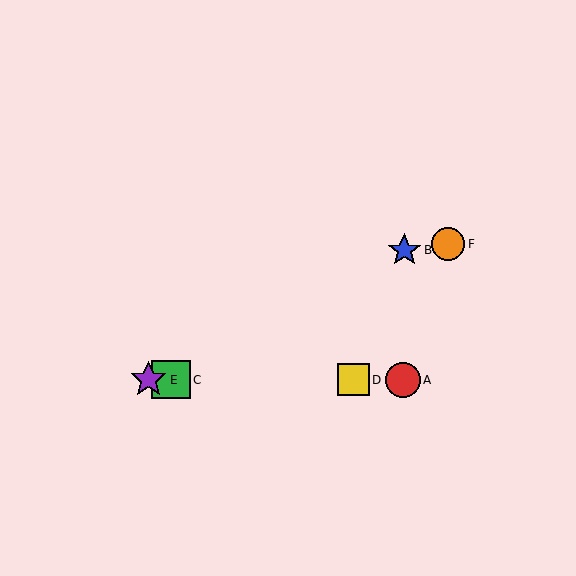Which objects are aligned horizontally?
Objects A, C, D, E are aligned horizontally.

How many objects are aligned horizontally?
4 objects (A, C, D, E) are aligned horizontally.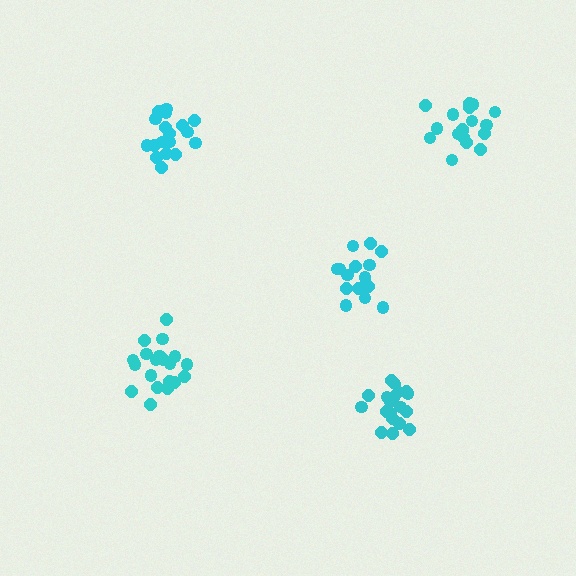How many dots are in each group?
Group 1: 20 dots, Group 2: 18 dots, Group 3: 16 dots, Group 4: 19 dots, Group 5: 20 dots (93 total).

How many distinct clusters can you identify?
There are 5 distinct clusters.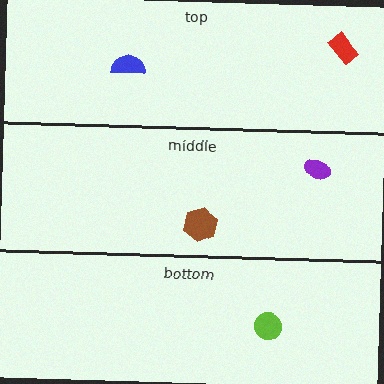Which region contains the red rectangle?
The top region.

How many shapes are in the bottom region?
1.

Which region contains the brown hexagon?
The middle region.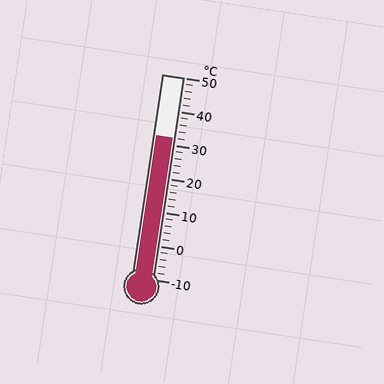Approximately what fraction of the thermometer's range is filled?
The thermometer is filled to approximately 70% of its range.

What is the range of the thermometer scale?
The thermometer scale ranges from -10°C to 50°C.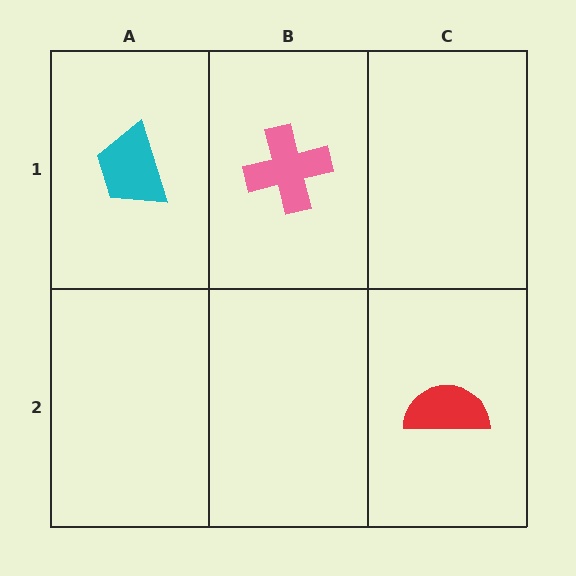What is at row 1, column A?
A cyan trapezoid.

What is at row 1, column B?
A pink cross.